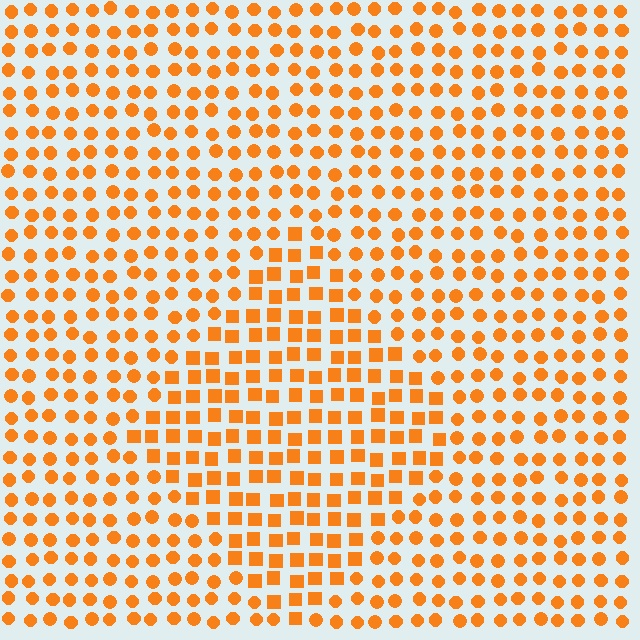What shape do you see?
I see a diamond.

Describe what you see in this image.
The image is filled with small orange elements arranged in a uniform grid. A diamond-shaped region contains squares, while the surrounding area contains circles. The boundary is defined purely by the change in element shape.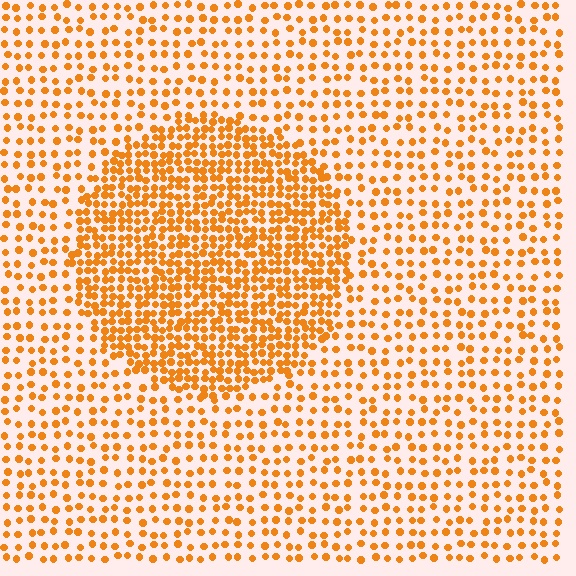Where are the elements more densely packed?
The elements are more densely packed inside the circle boundary.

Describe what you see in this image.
The image contains small orange elements arranged at two different densities. A circle-shaped region is visible where the elements are more densely packed than the surrounding area.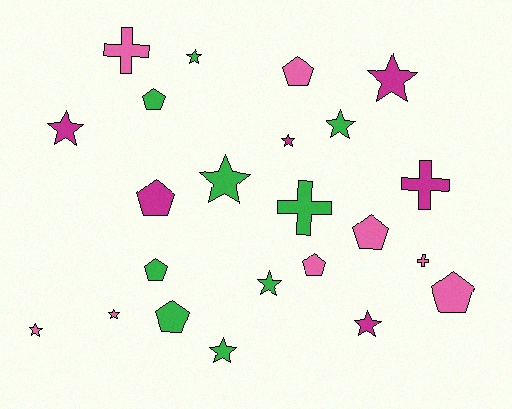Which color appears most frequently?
Green, with 9 objects.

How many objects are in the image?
There are 23 objects.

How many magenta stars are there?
There are 4 magenta stars.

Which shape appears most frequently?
Star, with 11 objects.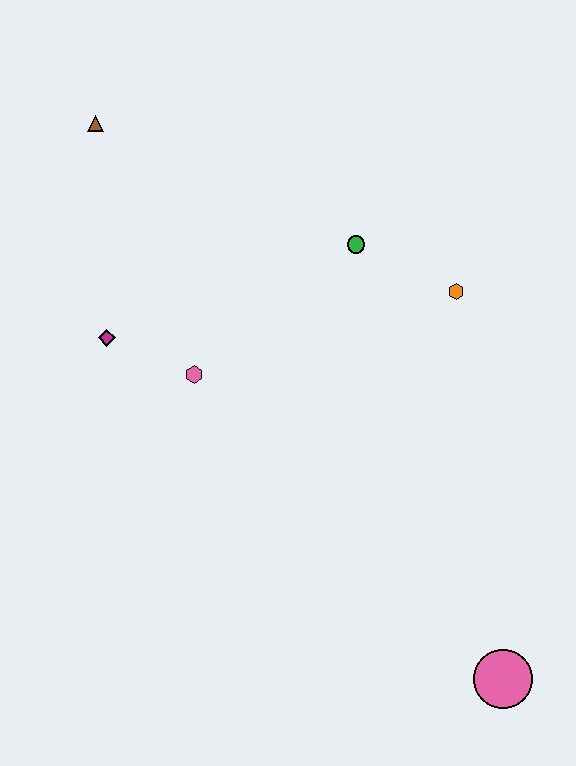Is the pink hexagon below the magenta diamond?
Yes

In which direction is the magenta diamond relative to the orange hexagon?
The magenta diamond is to the left of the orange hexagon.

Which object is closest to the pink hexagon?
The magenta diamond is closest to the pink hexagon.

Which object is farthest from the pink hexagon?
The pink circle is farthest from the pink hexagon.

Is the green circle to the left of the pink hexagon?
No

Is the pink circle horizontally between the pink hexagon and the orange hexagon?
No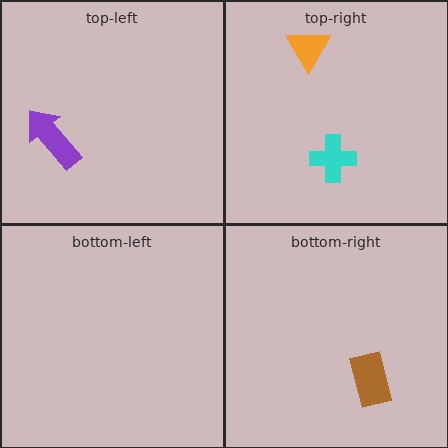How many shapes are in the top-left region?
1.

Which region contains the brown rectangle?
The bottom-right region.